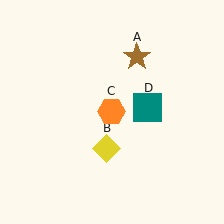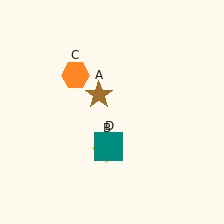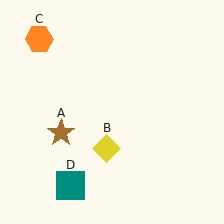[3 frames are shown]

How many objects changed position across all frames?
3 objects changed position: brown star (object A), orange hexagon (object C), teal square (object D).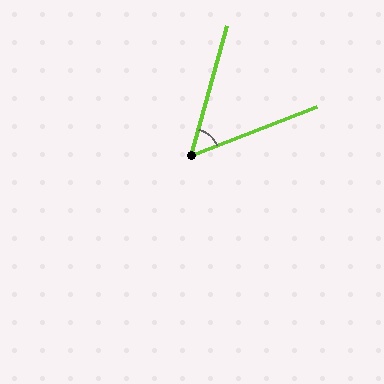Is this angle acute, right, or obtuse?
It is acute.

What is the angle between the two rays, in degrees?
Approximately 53 degrees.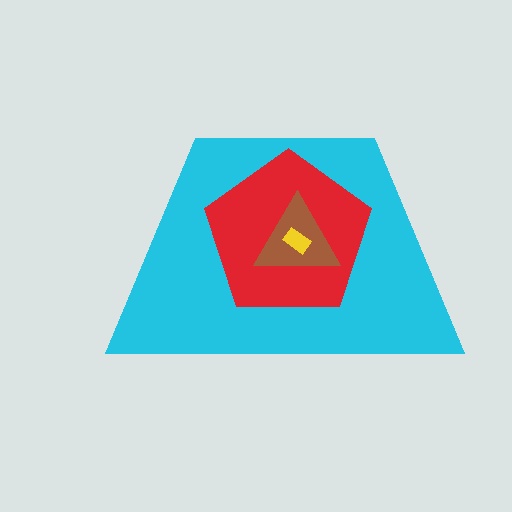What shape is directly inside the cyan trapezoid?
The red pentagon.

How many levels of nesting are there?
4.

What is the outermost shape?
The cyan trapezoid.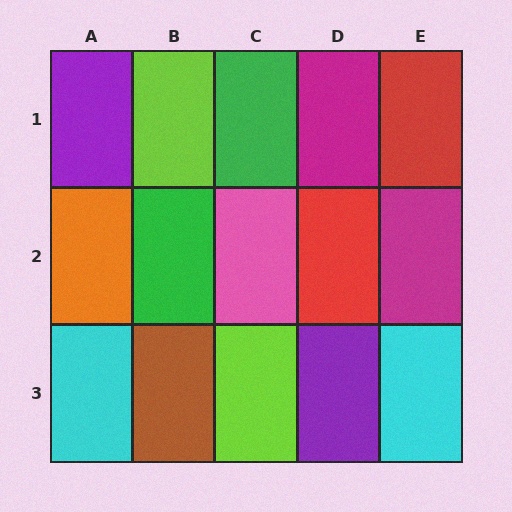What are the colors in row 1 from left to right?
Purple, lime, green, magenta, red.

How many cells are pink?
1 cell is pink.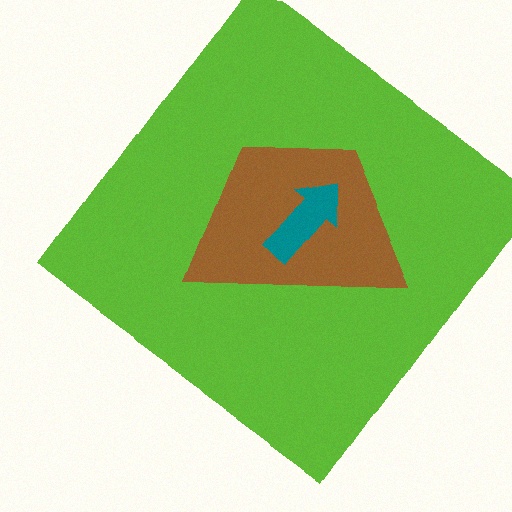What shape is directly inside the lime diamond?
The brown trapezoid.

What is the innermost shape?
The teal arrow.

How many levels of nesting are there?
3.